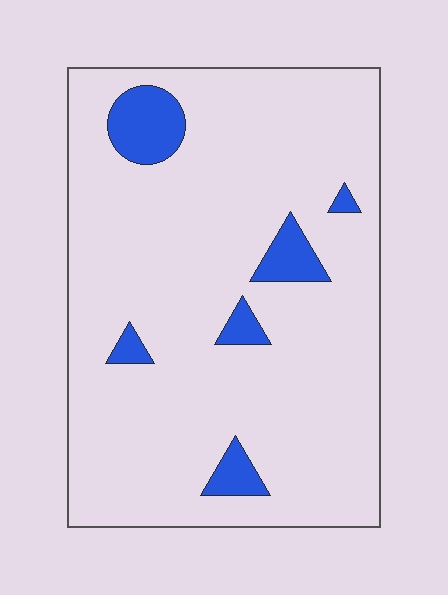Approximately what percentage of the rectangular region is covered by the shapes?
Approximately 10%.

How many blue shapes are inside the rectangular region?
6.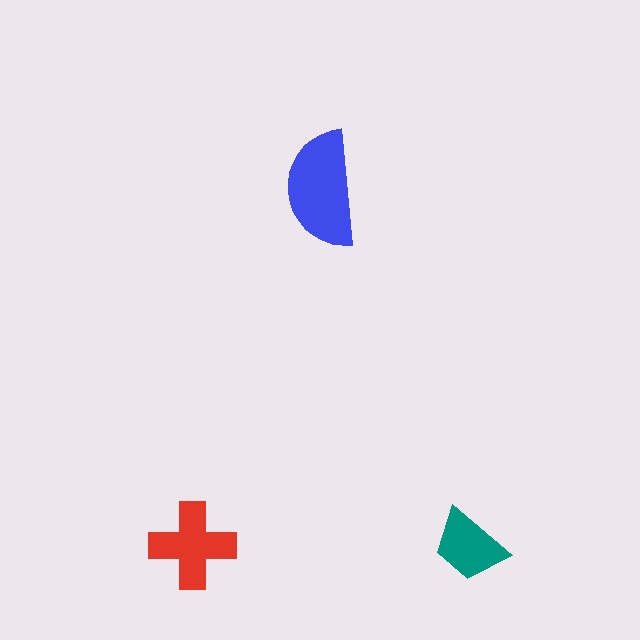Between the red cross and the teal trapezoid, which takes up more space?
The red cross.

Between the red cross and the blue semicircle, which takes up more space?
The blue semicircle.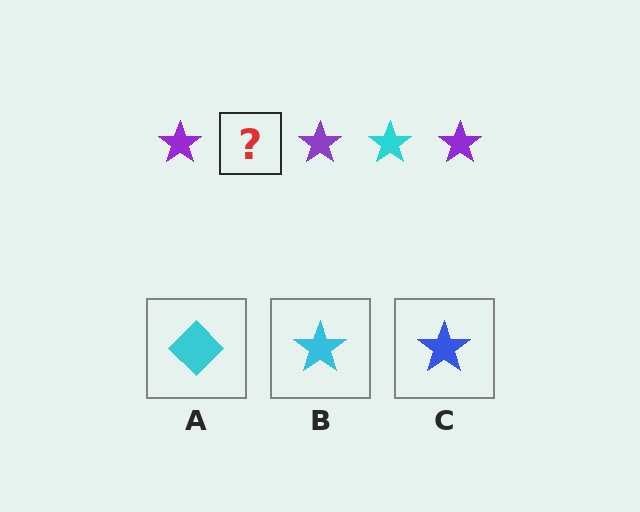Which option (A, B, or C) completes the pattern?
B.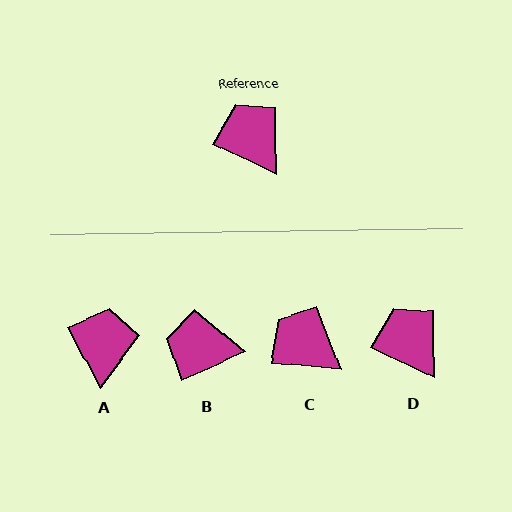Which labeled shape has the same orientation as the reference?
D.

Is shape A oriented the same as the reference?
No, it is off by about 37 degrees.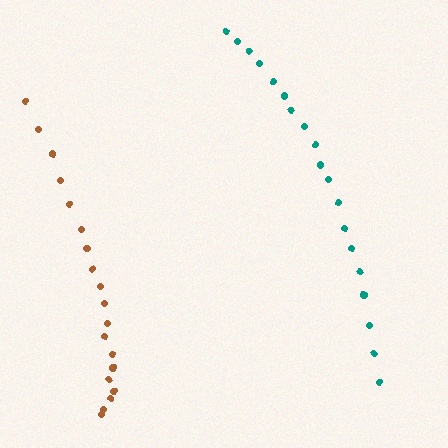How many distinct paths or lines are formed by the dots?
There are 2 distinct paths.